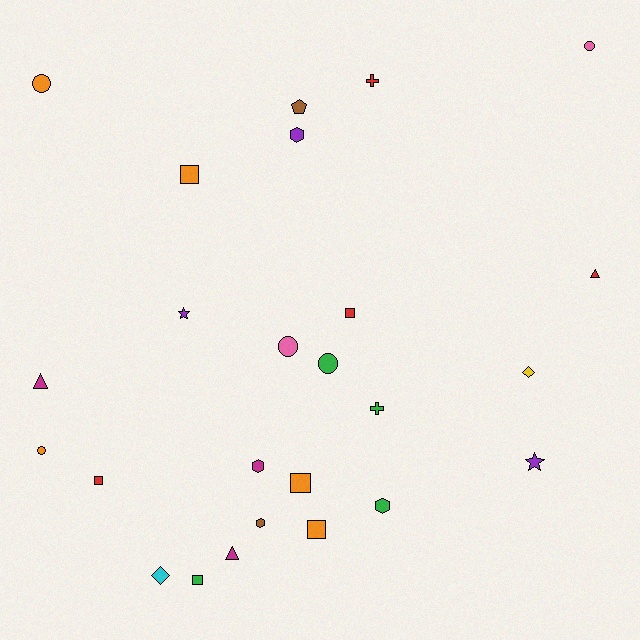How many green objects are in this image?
There are 4 green objects.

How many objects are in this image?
There are 25 objects.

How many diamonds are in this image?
There are 2 diamonds.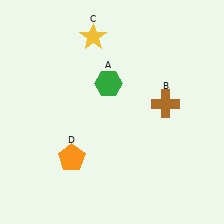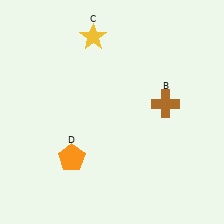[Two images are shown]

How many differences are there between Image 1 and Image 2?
There is 1 difference between the two images.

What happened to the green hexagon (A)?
The green hexagon (A) was removed in Image 2. It was in the top-left area of Image 1.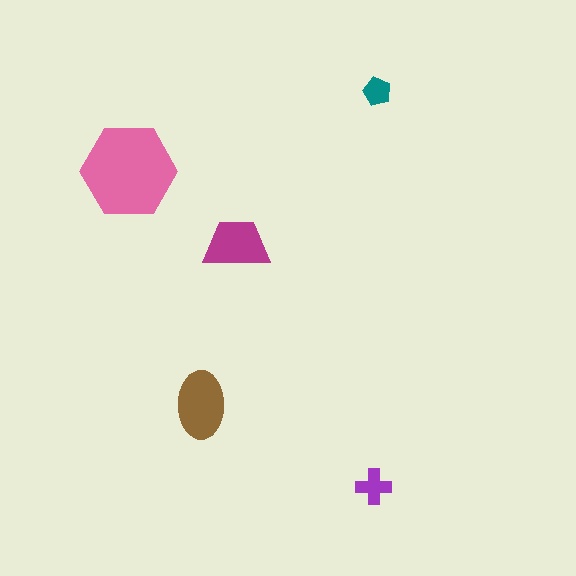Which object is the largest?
The pink hexagon.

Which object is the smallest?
The teal pentagon.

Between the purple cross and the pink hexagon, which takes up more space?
The pink hexagon.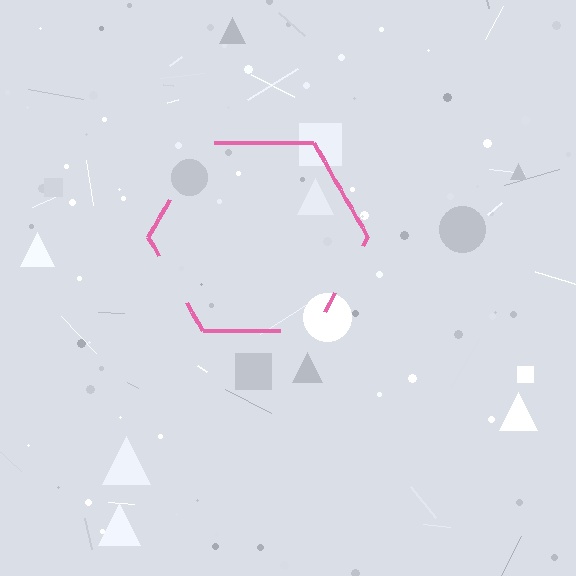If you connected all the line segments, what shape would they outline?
They would outline a hexagon.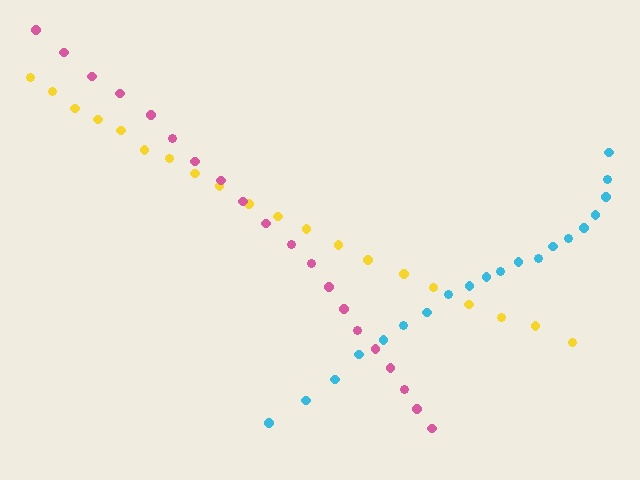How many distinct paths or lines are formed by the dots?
There are 3 distinct paths.